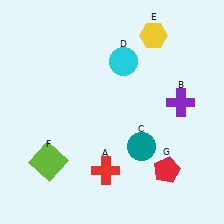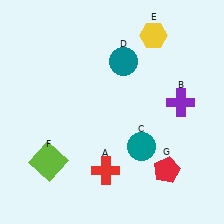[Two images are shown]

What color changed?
The circle (D) changed from cyan in Image 1 to teal in Image 2.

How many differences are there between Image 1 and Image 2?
There is 1 difference between the two images.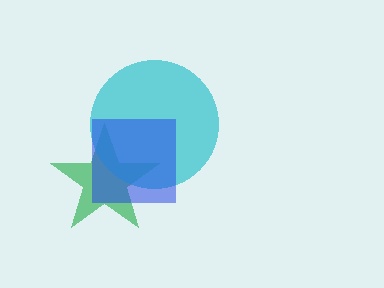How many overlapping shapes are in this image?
There are 3 overlapping shapes in the image.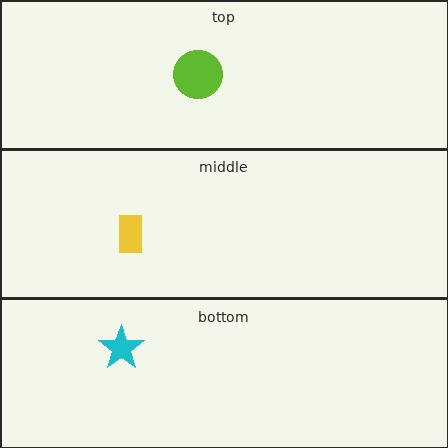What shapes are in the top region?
The lime circle.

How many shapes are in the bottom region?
1.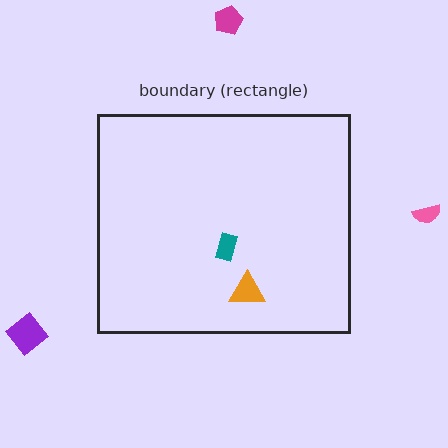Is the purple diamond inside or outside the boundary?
Outside.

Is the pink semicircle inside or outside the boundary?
Outside.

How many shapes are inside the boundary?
2 inside, 3 outside.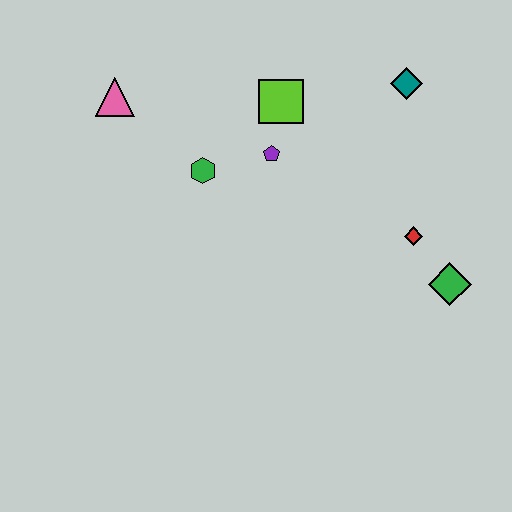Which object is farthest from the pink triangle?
The green diamond is farthest from the pink triangle.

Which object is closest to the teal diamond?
The lime square is closest to the teal diamond.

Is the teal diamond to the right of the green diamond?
No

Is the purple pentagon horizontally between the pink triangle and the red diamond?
Yes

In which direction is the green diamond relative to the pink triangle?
The green diamond is to the right of the pink triangle.